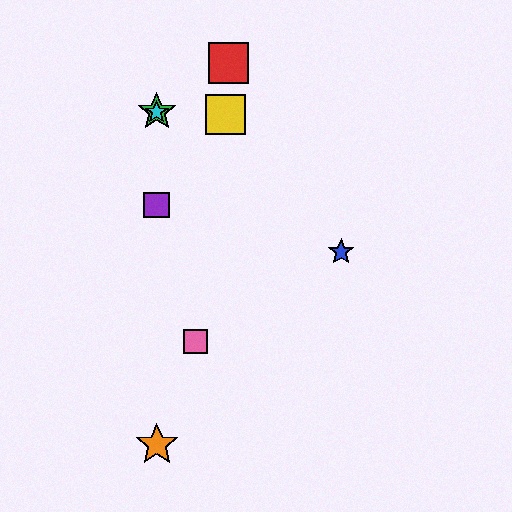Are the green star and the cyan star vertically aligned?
Yes, both are at x≈157.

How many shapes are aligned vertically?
4 shapes (the green star, the purple square, the orange star, the cyan star) are aligned vertically.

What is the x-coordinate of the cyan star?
The cyan star is at x≈157.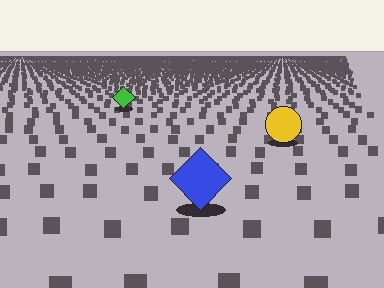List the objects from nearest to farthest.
From nearest to farthest: the blue diamond, the yellow circle, the green diamond.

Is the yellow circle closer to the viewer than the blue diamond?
No. The blue diamond is closer — you can tell from the texture gradient: the ground texture is coarser near it.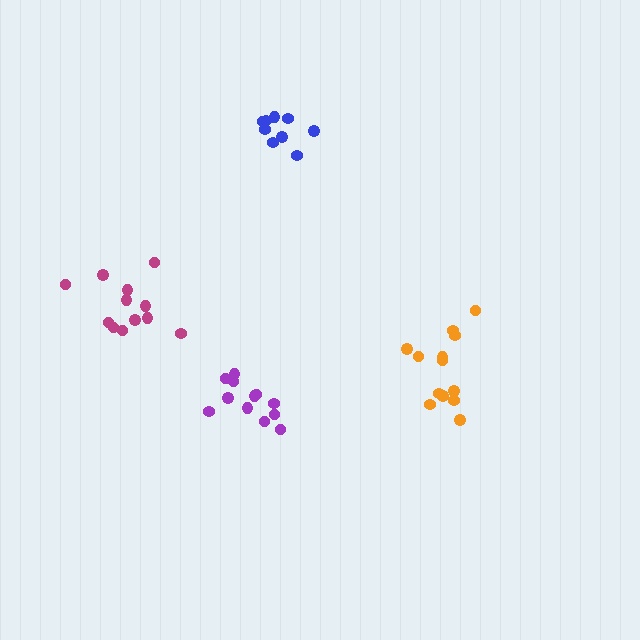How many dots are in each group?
Group 1: 13 dots, Group 2: 9 dots, Group 3: 12 dots, Group 4: 12 dots (46 total).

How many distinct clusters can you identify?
There are 4 distinct clusters.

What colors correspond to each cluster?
The clusters are colored: orange, blue, magenta, purple.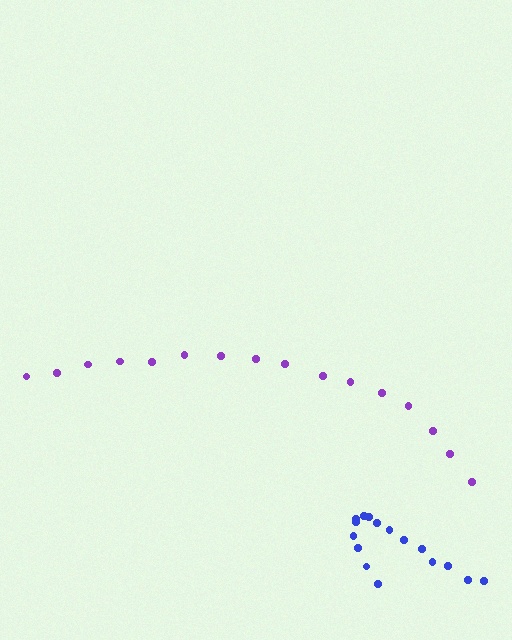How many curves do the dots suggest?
There are 2 distinct paths.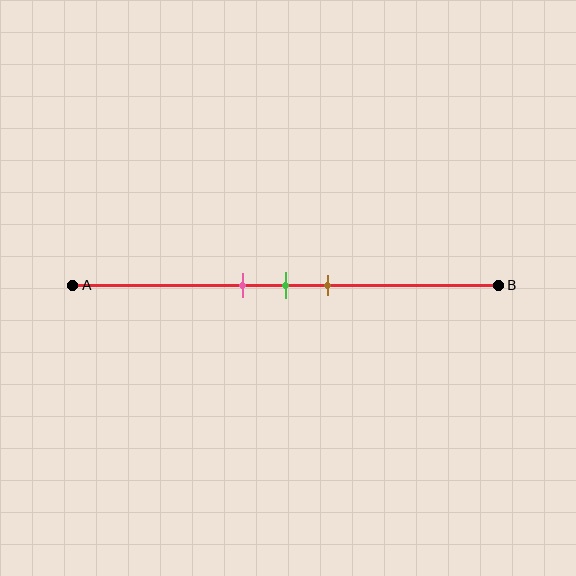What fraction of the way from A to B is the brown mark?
The brown mark is approximately 60% (0.6) of the way from A to B.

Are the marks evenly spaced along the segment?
Yes, the marks are approximately evenly spaced.